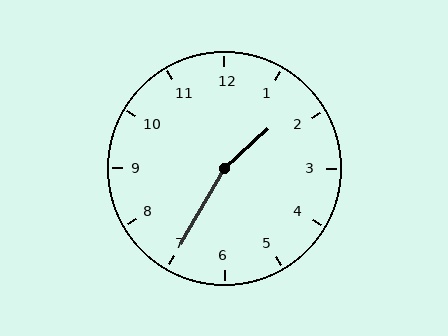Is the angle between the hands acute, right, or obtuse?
It is obtuse.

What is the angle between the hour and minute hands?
Approximately 162 degrees.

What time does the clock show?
1:35.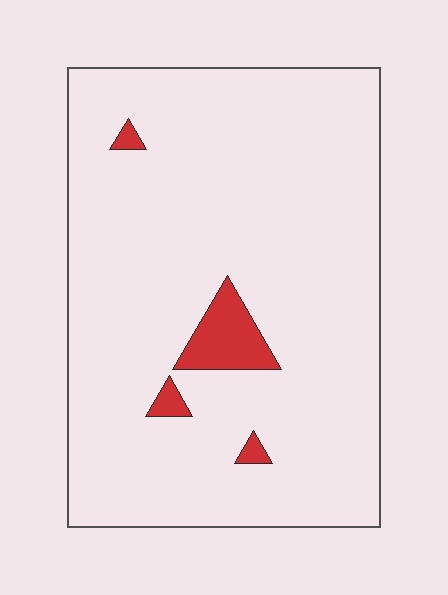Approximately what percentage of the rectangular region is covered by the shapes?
Approximately 5%.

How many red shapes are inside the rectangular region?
4.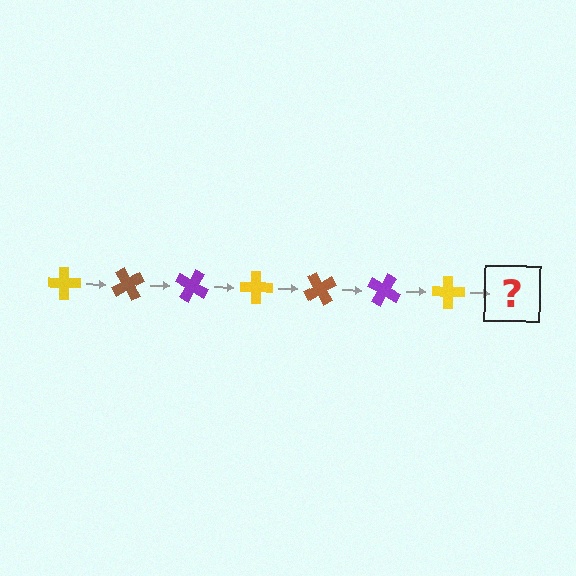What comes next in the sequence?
The next element should be a brown cross, rotated 420 degrees from the start.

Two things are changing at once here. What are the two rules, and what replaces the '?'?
The two rules are that it rotates 60 degrees each step and the color cycles through yellow, brown, and purple. The '?' should be a brown cross, rotated 420 degrees from the start.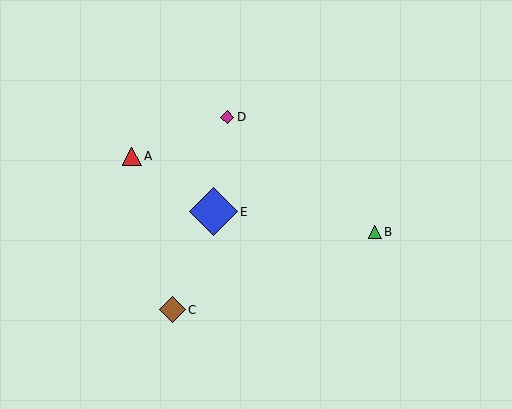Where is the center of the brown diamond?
The center of the brown diamond is at (173, 310).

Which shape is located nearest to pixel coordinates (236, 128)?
The magenta diamond (labeled D) at (227, 117) is nearest to that location.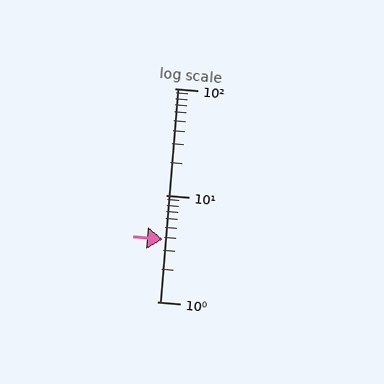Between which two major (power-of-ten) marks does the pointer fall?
The pointer is between 1 and 10.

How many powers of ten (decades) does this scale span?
The scale spans 2 decades, from 1 to 100.